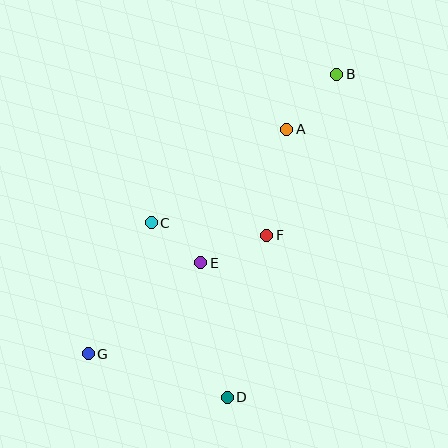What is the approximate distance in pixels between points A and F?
The distance between A and F is approximately 108 pixels.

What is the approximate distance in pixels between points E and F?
The distance between E and F is approximately 72 pixels.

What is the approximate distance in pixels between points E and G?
The distance between E and G is approximately 144 pixels.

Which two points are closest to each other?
Points C and E are closest to each other.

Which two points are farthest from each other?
Points B and G are farthest from each other.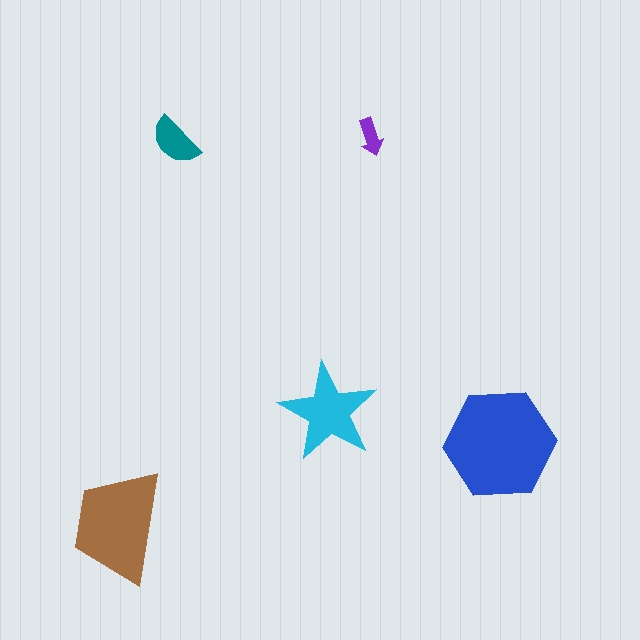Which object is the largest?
The blue hexagon.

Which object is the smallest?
The purple arrow.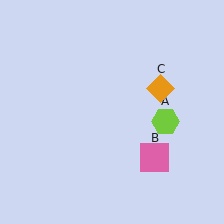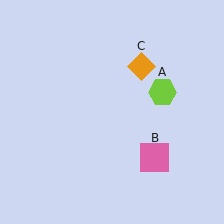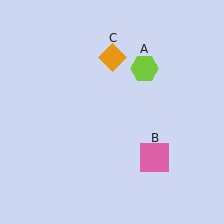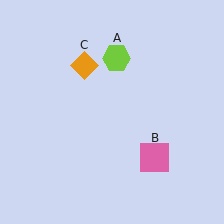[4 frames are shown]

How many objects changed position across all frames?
2 objects changed position: lime hexagon (object A), orange diamond (object C).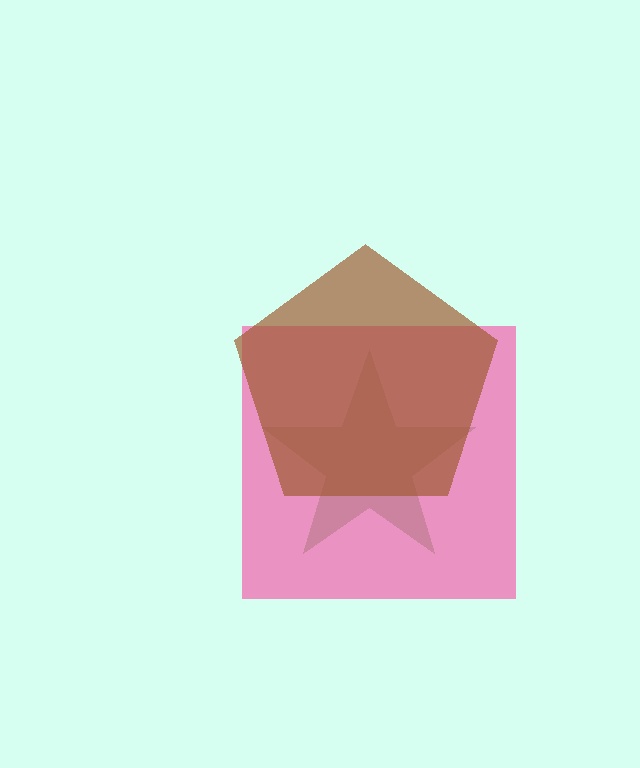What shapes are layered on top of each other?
The layered shapes are: a green star, a pink square, a brown pentagon.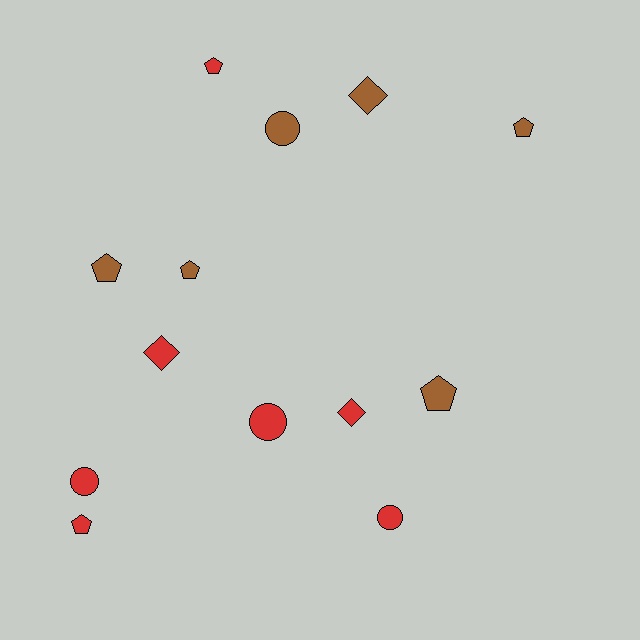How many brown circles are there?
There is 1 brown circle.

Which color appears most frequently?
Red, with 7 objects.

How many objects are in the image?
There are 13 objects.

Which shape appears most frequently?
Pentagon, with 6 objects.